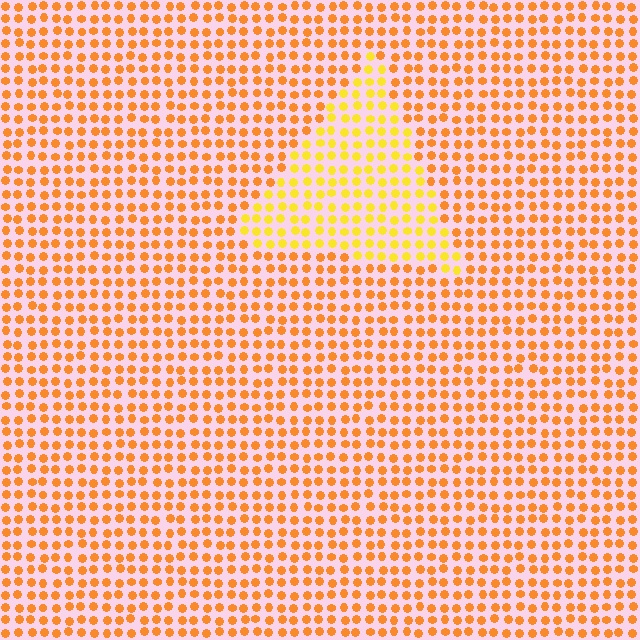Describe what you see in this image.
The image is filled with small orange elements in a uniform arrangement. A triangle-shaped region is visible where the elements are tinted to a slightly different hue, forming a subtle color boundary.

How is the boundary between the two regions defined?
The boundary is defined purely by a slight shift in hue (about 27 degrees). Spacing, size, and orientation are identical on both sides.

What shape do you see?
I see a triangle.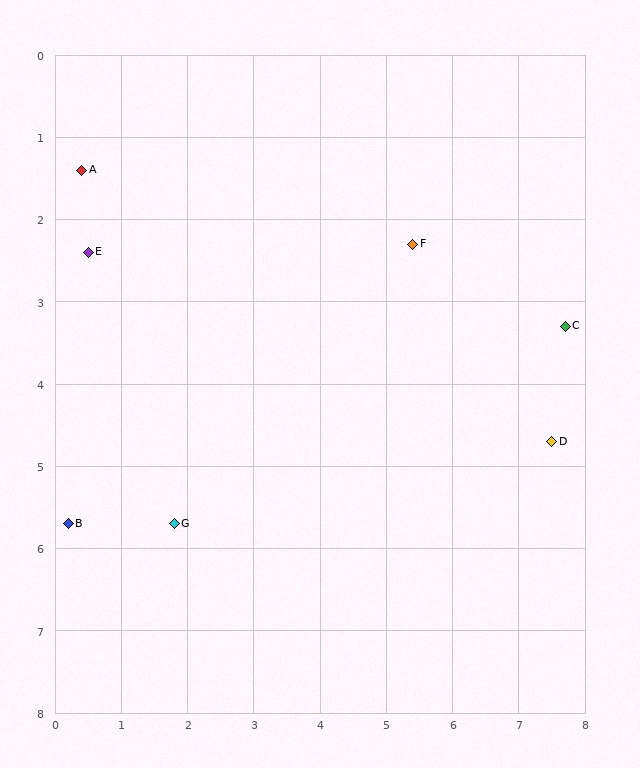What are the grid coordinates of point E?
Point E is at approximately (0.5, 2.4).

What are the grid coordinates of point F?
Point F is at approximately (5.4, 2.3).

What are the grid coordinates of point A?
Point A is at approximately (0.4, 1.4).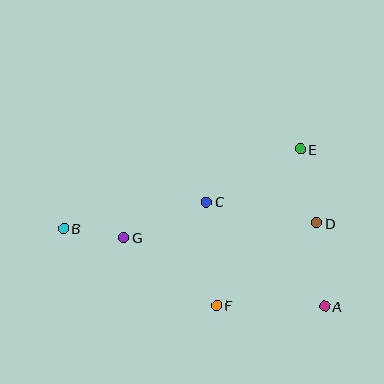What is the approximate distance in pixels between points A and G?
The distance between A and G is approximately 212 pixels.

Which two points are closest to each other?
Points B and G are closest to each other.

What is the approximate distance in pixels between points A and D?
The distance between A and D is approximately 84 pixels.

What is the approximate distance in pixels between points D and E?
The distance between D and E is approximately 76 pixels.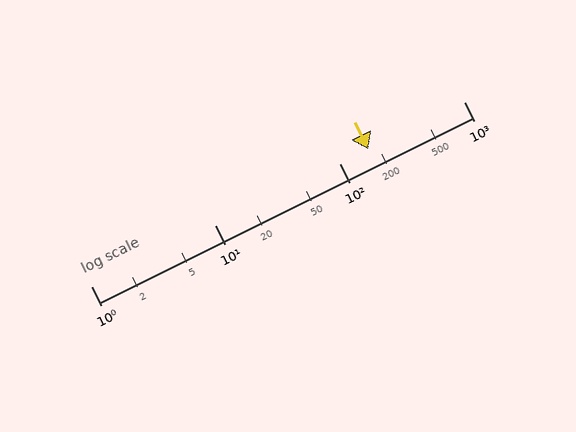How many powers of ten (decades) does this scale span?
The scale spans 3 decades, from 1 to 1000.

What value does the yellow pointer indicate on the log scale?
The pointer indicates approximately 170.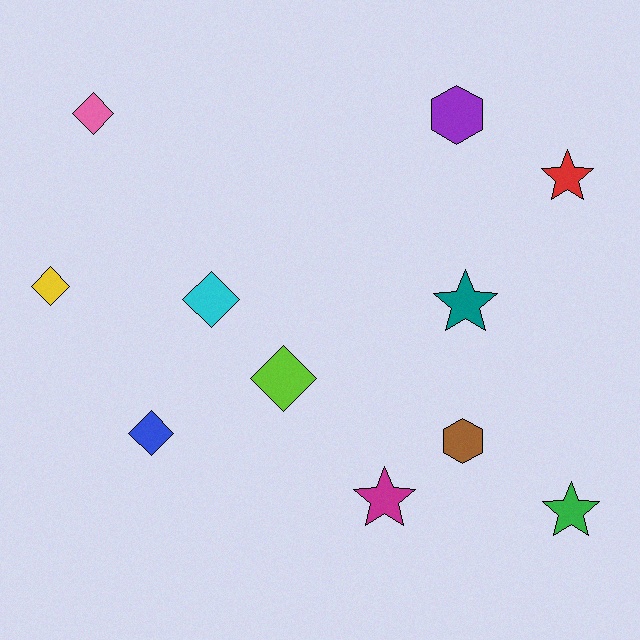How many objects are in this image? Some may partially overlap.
There are 11 objects.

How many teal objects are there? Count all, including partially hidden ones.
There is 1 teal object.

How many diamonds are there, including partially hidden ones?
There are 5 diamonds.